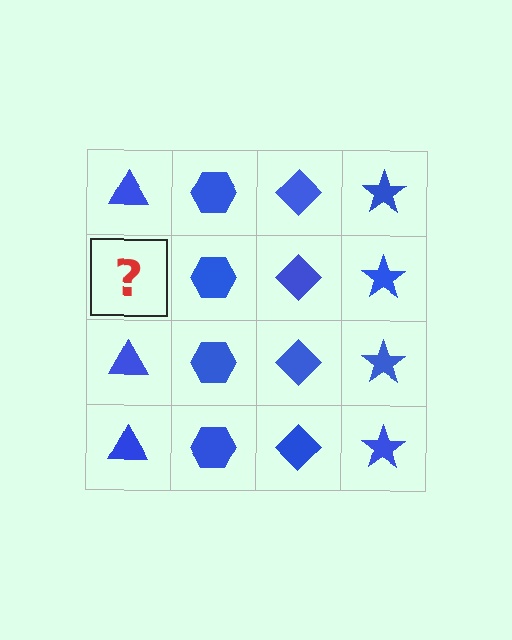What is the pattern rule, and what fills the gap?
The rule is that each column has a consistent shape. The gap should be filled with a blue triangle.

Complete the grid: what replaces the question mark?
The question mark should be replaced with a blue triangle.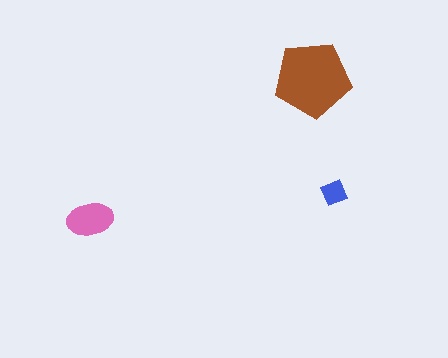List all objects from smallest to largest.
The blue diamond, the pink ellipse, the brown pentagon.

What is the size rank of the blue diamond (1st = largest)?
3rd.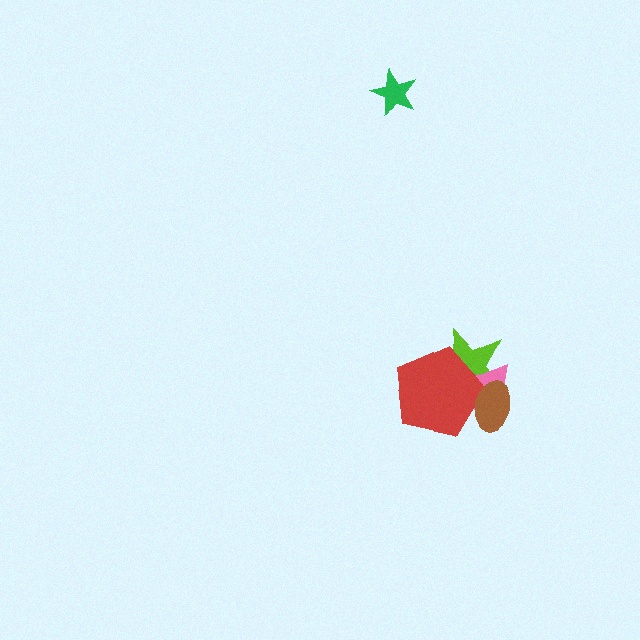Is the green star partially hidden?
No, no other shape covers it.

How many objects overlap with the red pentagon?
3 objects overlap with the red pentagon.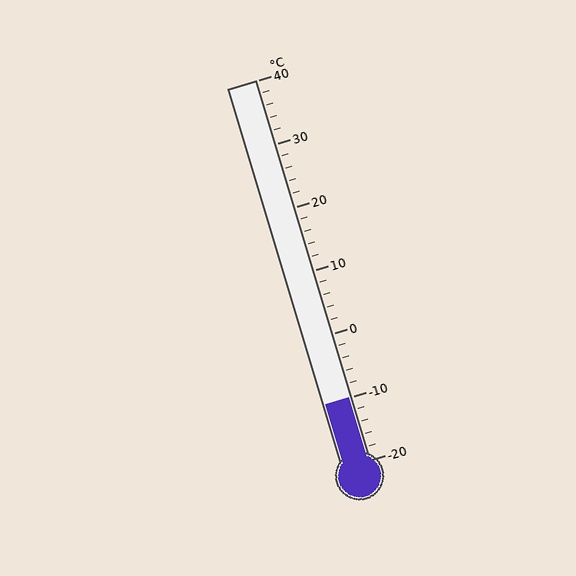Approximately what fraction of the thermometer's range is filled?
The thermometer is filled to approximately 15% of its range.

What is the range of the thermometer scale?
The thermometer scale ranges from -20°C to 40°C.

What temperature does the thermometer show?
The thermometer shows approximately -10°C.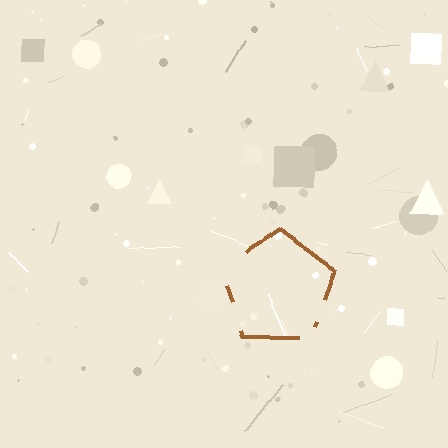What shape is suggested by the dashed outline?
The dashed outline suggests a pentagon.